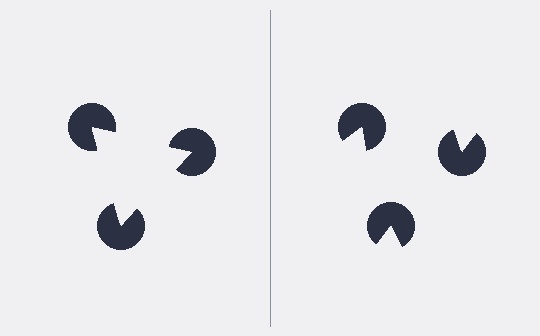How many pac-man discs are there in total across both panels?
6 — 3 on each side.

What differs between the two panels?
The pac-man discs are positioned identically on both sides; only the wedge orientations differ. On the left they align to a triangle; on the right they are misaligned.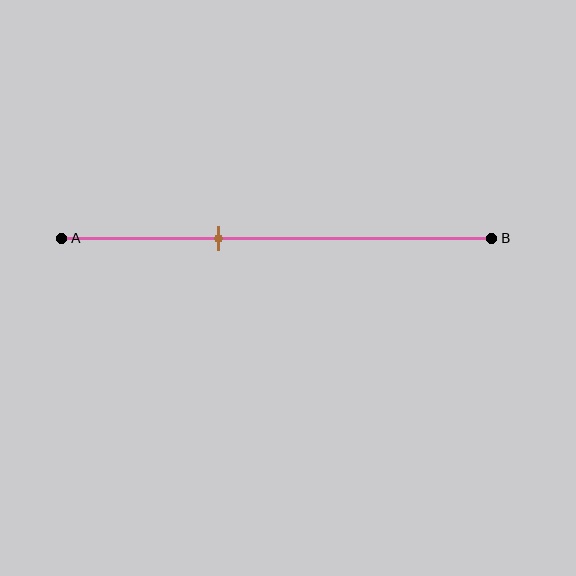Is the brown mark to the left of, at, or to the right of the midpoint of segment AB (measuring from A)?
The brown mark is to the left of the midpoint of segment AB.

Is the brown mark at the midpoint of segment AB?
No, the mark is at about 35% from A, not at the 50% midpoint.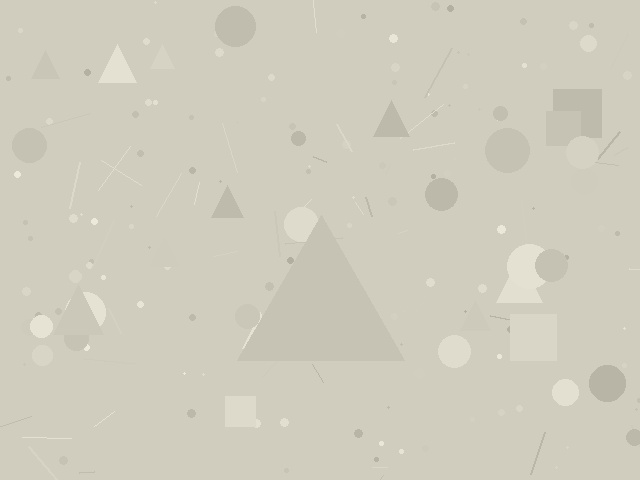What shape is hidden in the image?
A triangle is hidden in the image.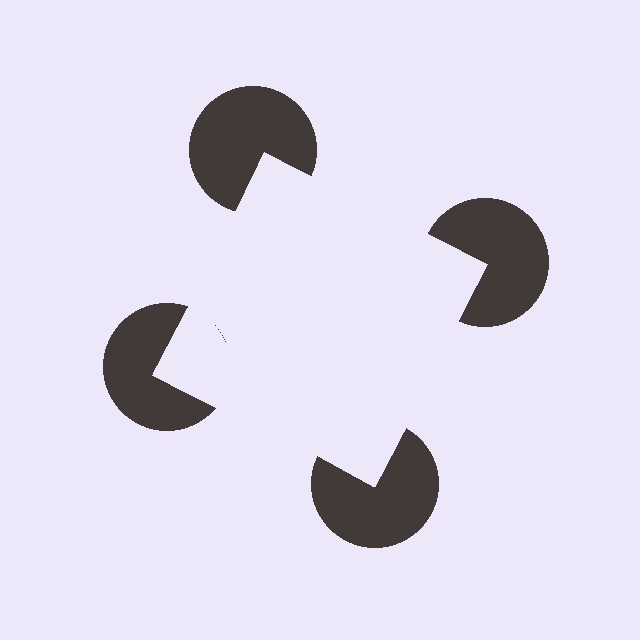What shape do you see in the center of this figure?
An illusory square — its edges are inferred from the aligned wedge cuts in the pac-man discs, not physically drawn.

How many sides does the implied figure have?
4 sides.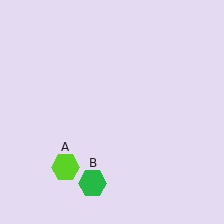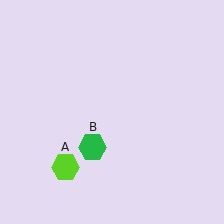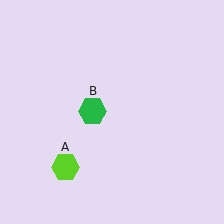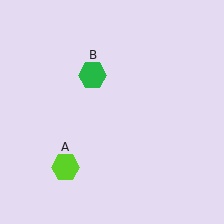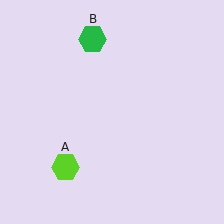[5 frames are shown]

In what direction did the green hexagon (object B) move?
The green hexagon (object B) moved up.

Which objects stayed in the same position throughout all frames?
Lime hexagon (object A) remained stationary.